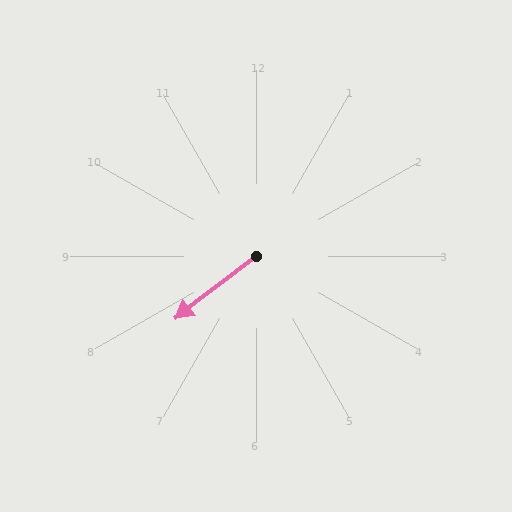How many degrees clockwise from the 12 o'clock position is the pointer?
Approximately 233 degrees.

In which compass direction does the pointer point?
Southwest.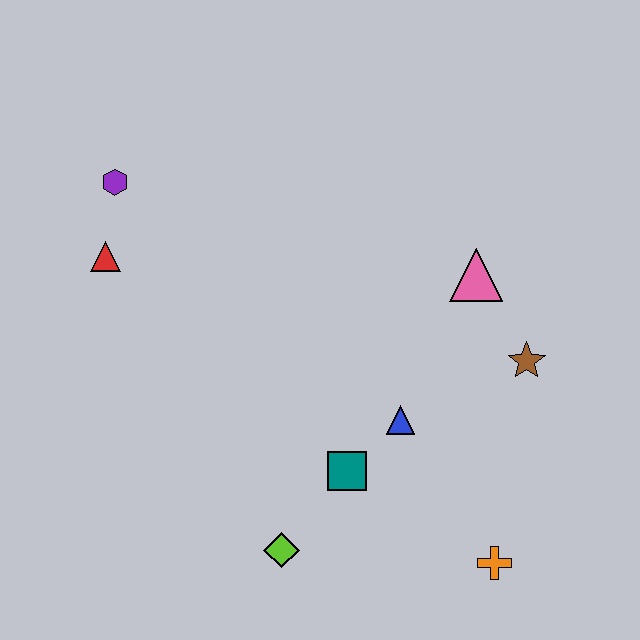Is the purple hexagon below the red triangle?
No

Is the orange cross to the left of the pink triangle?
No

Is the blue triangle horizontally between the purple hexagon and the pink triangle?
Yes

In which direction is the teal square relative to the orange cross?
The teal square is to the left of the orange cross.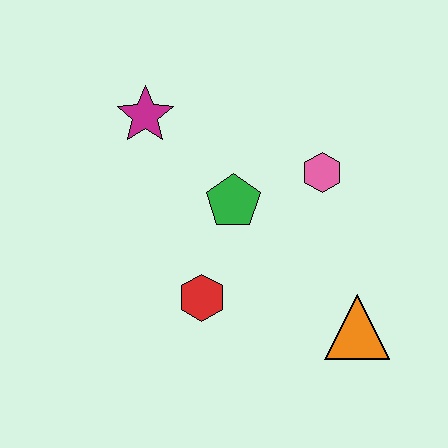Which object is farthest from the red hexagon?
The magenta star is farthest from the red hexagon.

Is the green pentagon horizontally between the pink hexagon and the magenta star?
Yes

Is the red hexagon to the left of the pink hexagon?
Yes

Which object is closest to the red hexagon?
The green pentagon is closest to the red hexagon.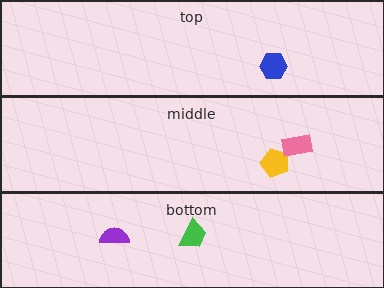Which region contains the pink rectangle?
The middle region.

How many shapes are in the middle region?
2.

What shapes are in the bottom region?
The purple semicircle, the green trapezoid.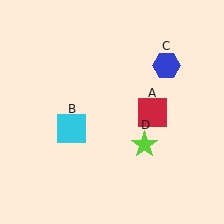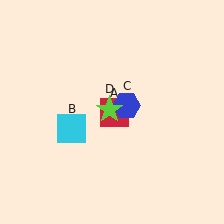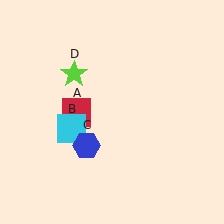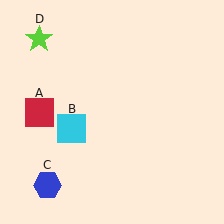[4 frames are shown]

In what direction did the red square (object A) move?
The red square (object A) moved left.